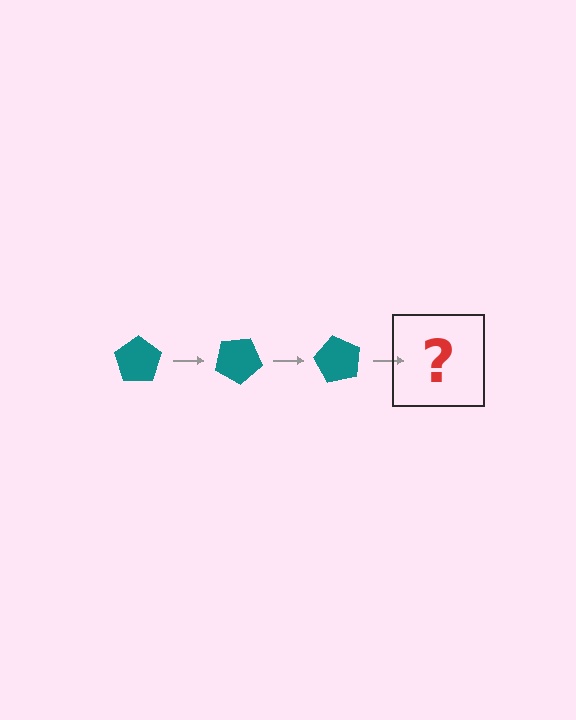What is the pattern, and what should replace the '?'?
The pattern is that the pentagon rotates 30 degrees each step. The '?' should be a teal pentagon rotated 90 degrees.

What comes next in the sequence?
The next element should be a teal pentagon rotated 90 degrees.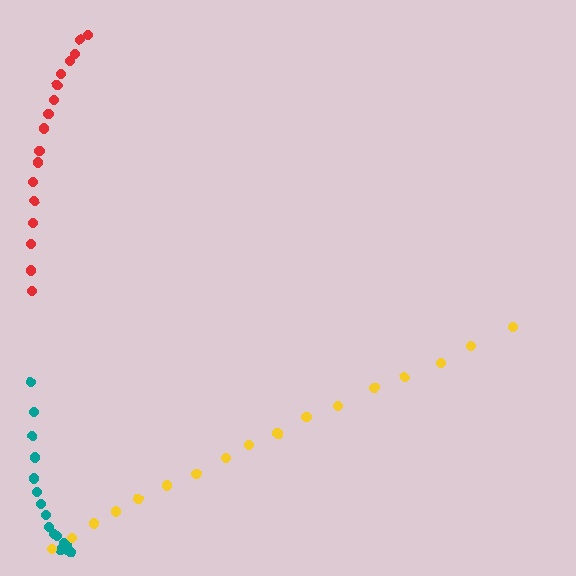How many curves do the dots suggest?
There are 3 distinct paths.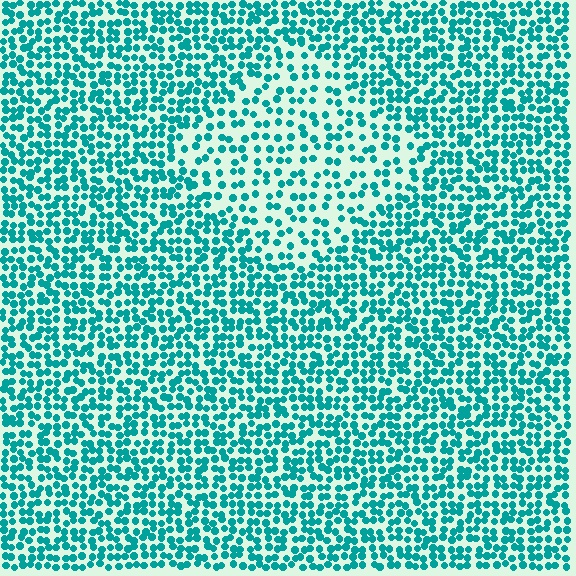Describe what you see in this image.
The image contains small teal elements arranged at two different densities. A diamond-shaped region is visible where the elements are less densely packed than the surrounding area.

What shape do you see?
I see a diamond.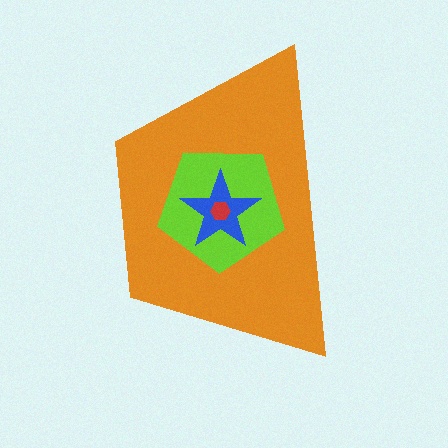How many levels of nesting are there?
4.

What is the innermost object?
The red hexagon.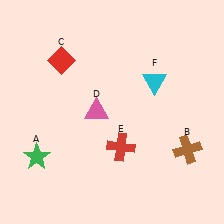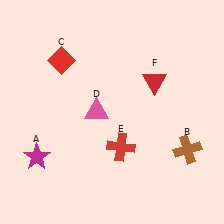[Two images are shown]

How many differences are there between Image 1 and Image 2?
There are 2 differences between the two images.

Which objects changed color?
A changed from green to magenta. F changed from cyan to red.